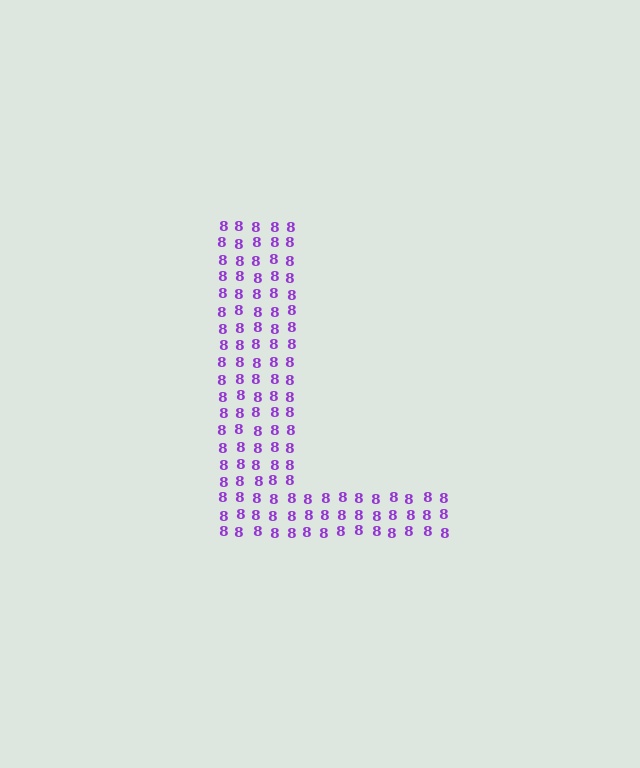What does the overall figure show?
The overall figure shows the letter L.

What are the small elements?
The small elements are digit 8's.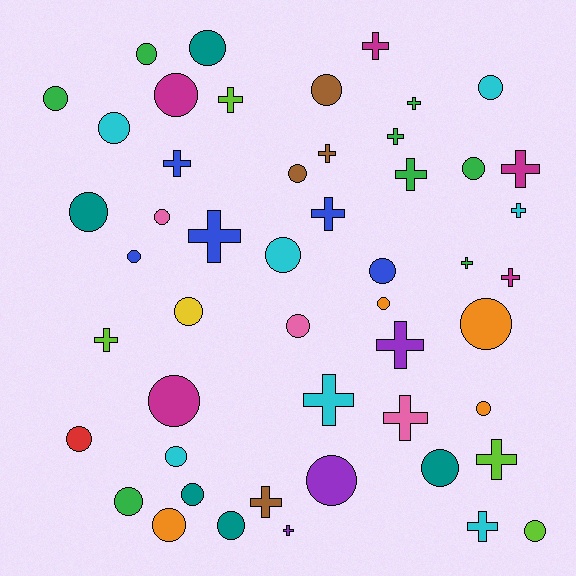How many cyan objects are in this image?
There are 7 cyan objects.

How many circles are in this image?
There are 29 circles.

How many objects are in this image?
There are 50 objects.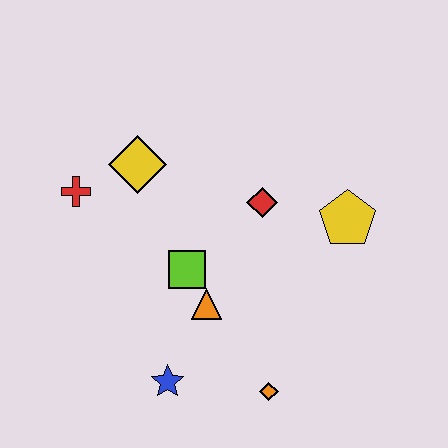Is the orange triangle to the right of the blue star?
Yes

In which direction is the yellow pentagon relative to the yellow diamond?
The yellow pentagon is to the right of the yellow diamond.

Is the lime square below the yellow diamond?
Yes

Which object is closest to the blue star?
The orange triangle is closest to the blue star.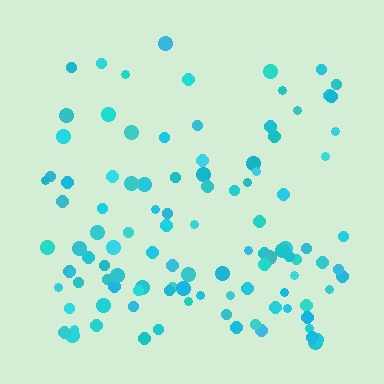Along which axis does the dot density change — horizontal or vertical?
Vertical.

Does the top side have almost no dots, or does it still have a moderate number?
Still a moderate number, just noticeably fewer than the bottom.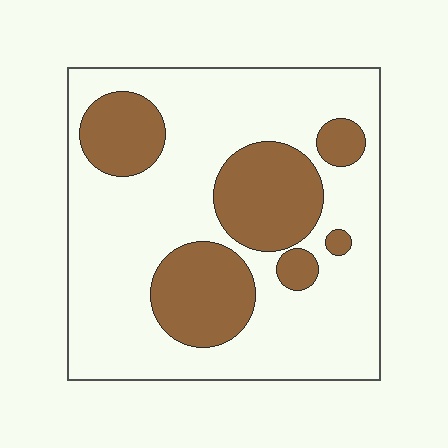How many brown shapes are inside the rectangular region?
6.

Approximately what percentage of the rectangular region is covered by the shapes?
Approximately 30%.